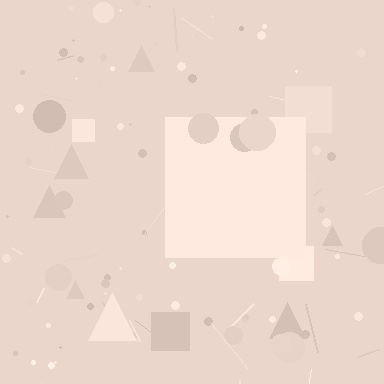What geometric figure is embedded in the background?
A square is embedded in the background.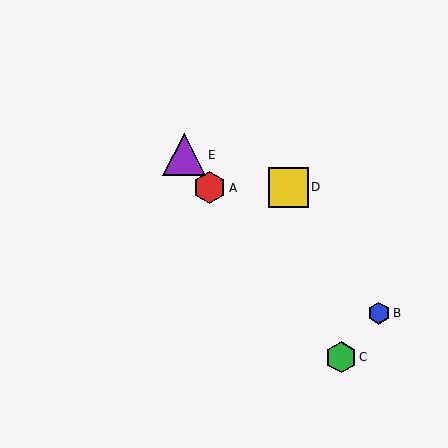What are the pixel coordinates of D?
Object D is at (289, 187).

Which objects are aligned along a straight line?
Objects A, C, E are aligned along a straight line.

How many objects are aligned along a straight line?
3 objects (A, C, E) are aligned along a straight line.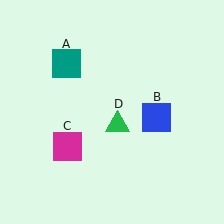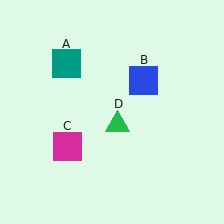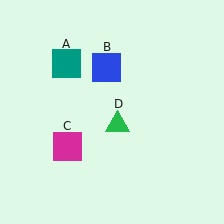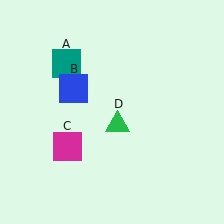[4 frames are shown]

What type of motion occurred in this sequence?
The blue square (object B) rotated counterclockwise around the center of the scene.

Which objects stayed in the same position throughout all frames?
Teal square (object A) and magenta square (object C) and green triangle (object D) remained stationary.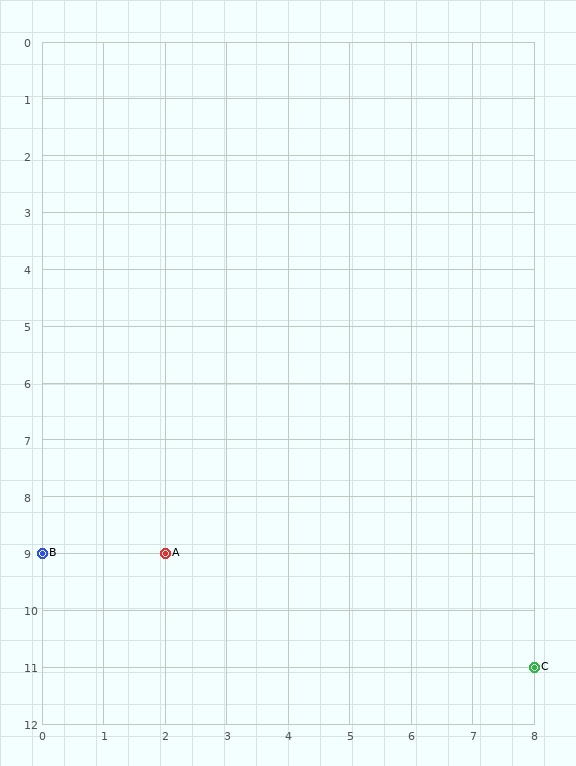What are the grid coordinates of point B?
Point B is at grid coordinates (0, 9).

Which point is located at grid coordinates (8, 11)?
Point C is at (8, 11).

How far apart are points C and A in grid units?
Points C and A are 6 columns and 2 rows apart (about 6.3 grid units diagonally).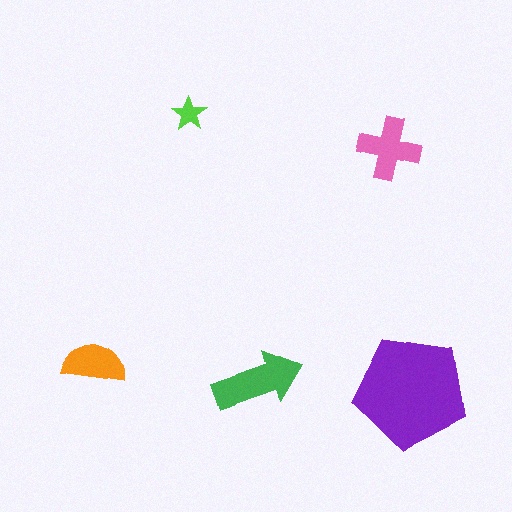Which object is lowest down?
The purple pentagon is bottommost.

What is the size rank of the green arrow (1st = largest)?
2nd.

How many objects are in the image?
There are 5 objects in the image.